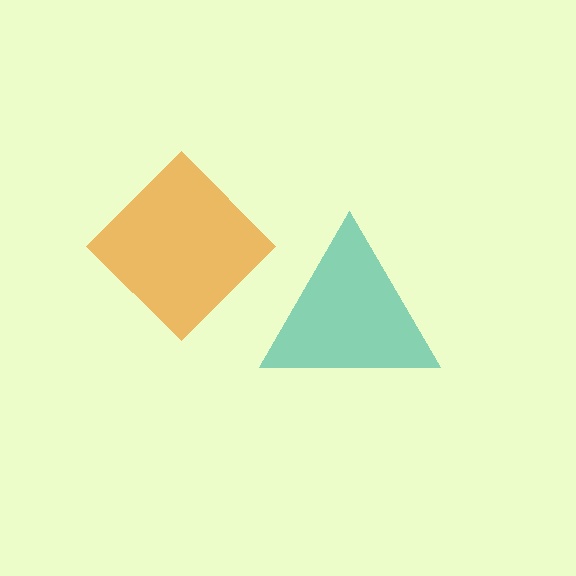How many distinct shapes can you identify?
There are 2 distinct shapes: a teal triangle, an orange diamond.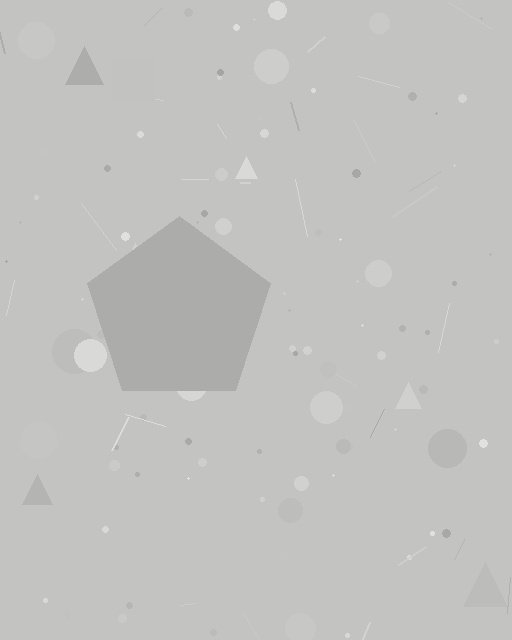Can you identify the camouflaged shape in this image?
The camouflaged shape is a pentagon.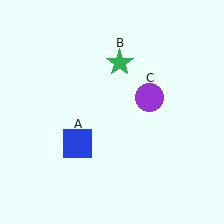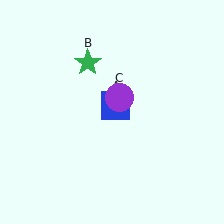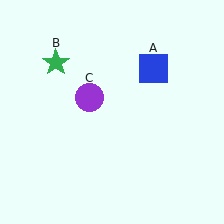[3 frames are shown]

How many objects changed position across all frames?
3 objects changed position: blue square (object A), green star (object B), purple circle (object C).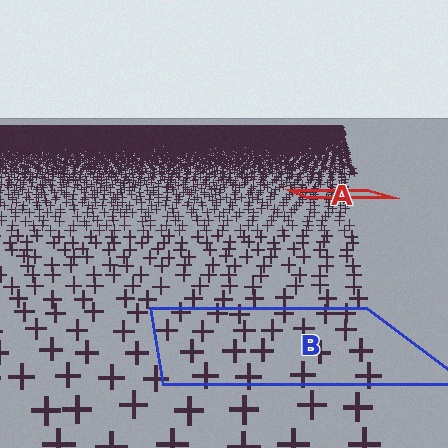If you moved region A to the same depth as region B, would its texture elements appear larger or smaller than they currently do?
They would appear larger. At a closer depth, the same texture elements are projected at a bigger on-screen size.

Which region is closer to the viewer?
Region B is closer. The texture elements there are larger and more spread out.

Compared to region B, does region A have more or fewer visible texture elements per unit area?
Region A has more texture elements per unit area — they are packed more densely because it is farther away.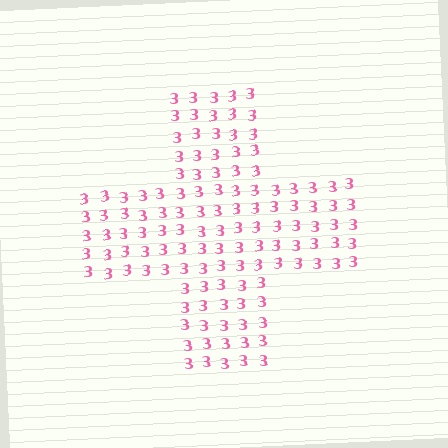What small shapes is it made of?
It is made of small digit 3's.